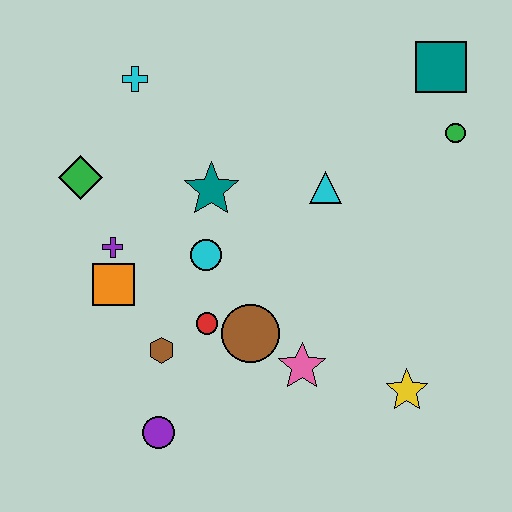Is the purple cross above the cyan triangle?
No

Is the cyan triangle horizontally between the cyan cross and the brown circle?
No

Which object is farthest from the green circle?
The purple circle is farthest from the green circle.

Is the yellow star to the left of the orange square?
No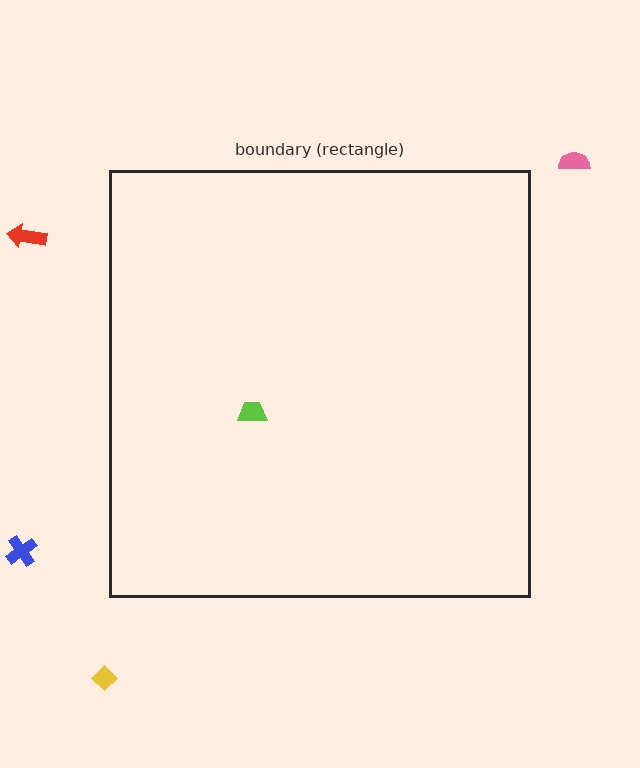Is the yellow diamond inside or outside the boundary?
Outside.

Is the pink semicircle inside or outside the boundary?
Outside.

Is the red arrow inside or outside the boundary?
Outside.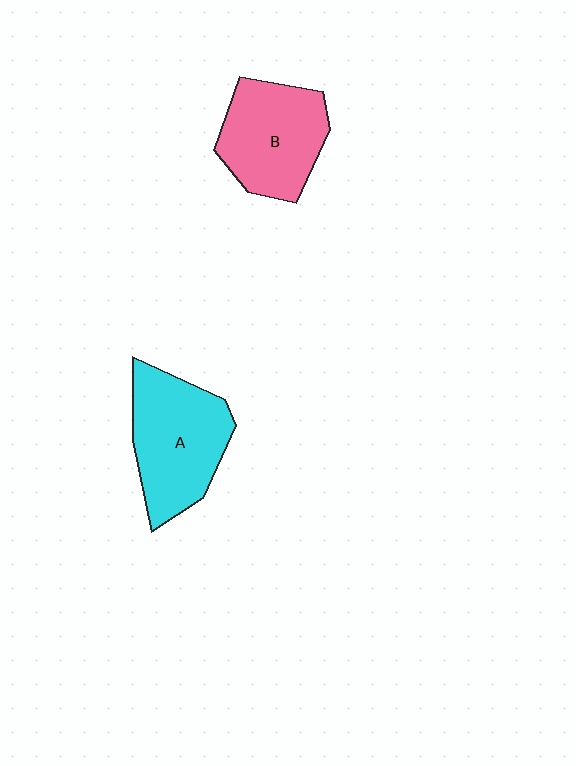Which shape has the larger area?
Shape A (cyan).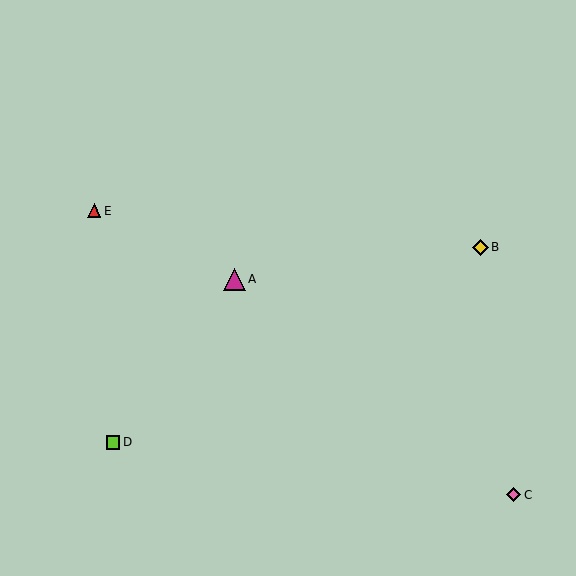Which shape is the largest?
The magenta triangle (labeled A) is the largest.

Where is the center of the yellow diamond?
The center of the yellow diamond is at (481, 247).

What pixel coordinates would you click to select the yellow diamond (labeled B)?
Click at (481, 247) to select the yellow diamond B.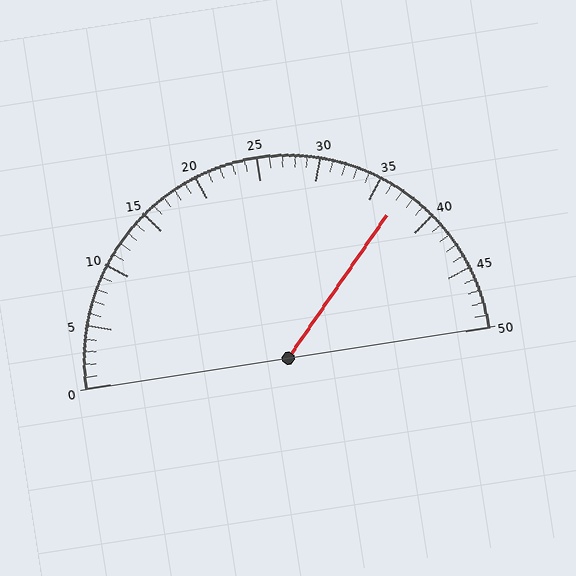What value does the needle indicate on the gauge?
The needle indicates approximately 37.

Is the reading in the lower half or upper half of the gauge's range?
The reading is in the upper half of the range (0 to 50).